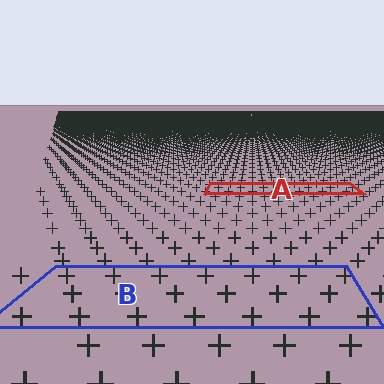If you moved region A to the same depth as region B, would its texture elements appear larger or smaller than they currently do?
They would appear larger. At a closer depth, the same texture elements are projected at a bigger on-screen size.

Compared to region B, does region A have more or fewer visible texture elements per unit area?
Region A has more texture elements per unit area — they are packed more densely because it is farther away.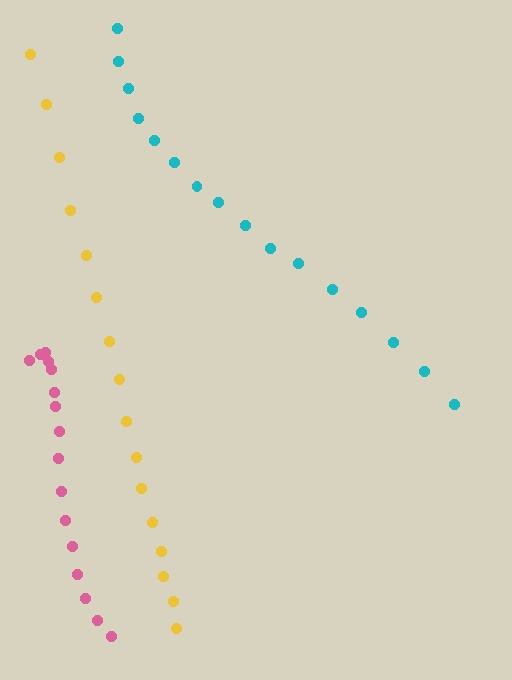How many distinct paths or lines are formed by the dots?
There are 3 distinct paths.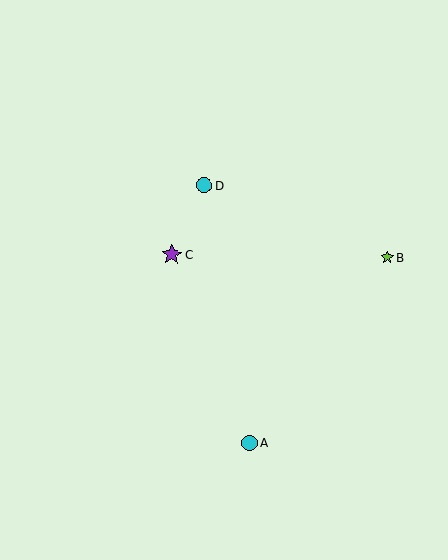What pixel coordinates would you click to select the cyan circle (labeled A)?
Click at (249, 443) to select the cyan circle A.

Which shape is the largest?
The purple star (labeled C) is the largest.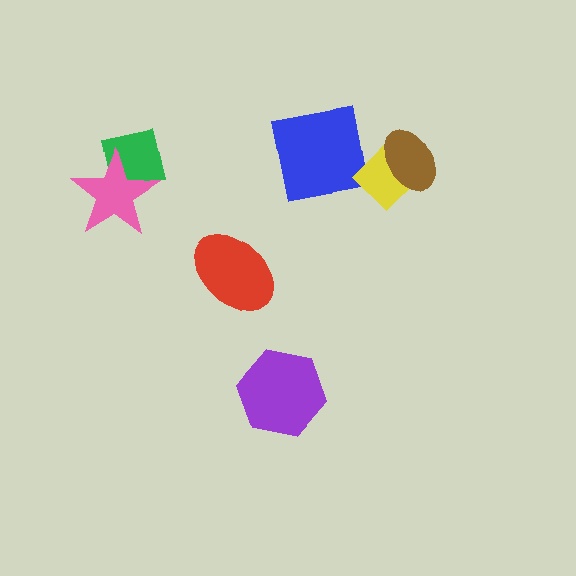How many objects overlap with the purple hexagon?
0 objects overlap with the purple hexagon.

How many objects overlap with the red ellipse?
0 objects overlap with the red ellipse.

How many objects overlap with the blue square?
0 objects overlap with the blue square.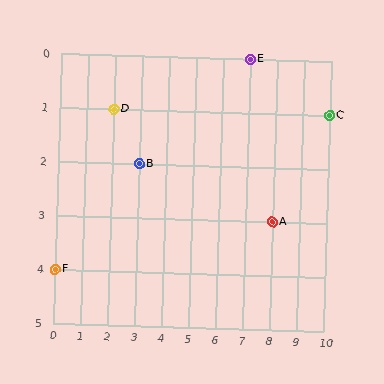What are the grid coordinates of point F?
Point F is at grid coordinates (0, 4).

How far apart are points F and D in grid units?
Points F and D are 2 columns and 3 rows apart (about 3.6 grid units diagonally).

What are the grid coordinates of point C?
Point C is at grid coordinates (10, 1).